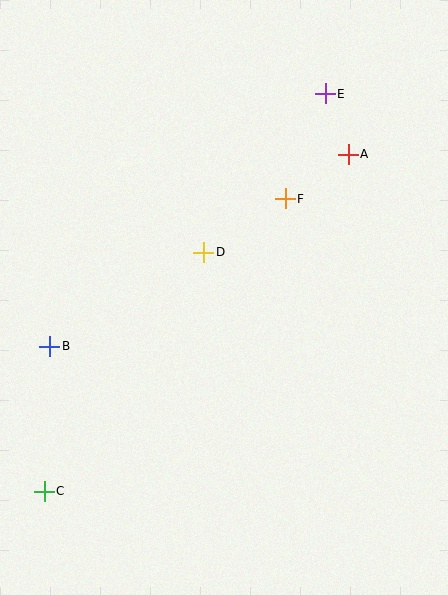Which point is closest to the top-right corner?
Point E is closest to the top-right corner.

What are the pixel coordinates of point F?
Point F is at (285, 199).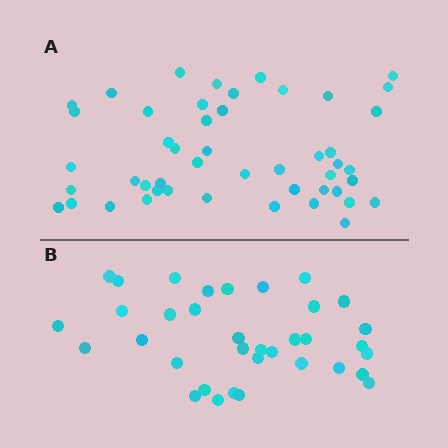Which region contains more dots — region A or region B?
Region A (the top region) has more dots.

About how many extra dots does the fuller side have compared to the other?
Region A has approximately 15 more dots than region B.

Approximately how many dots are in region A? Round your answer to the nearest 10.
About 50 dots. (The exact count is 48, which rounds to 50.)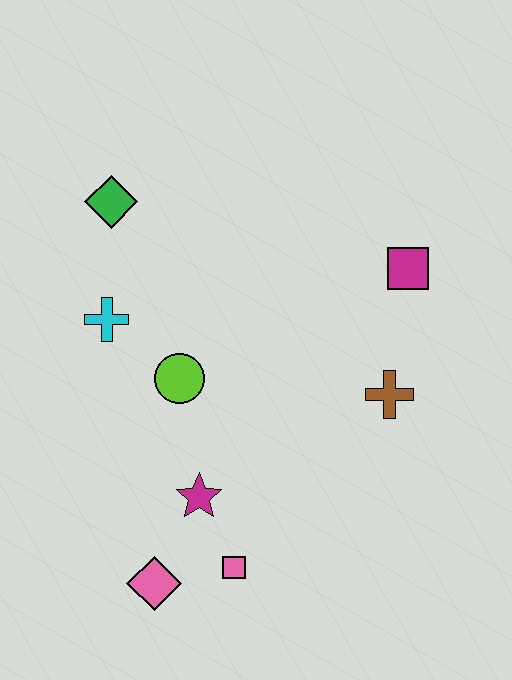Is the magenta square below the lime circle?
No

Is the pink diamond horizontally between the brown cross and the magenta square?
No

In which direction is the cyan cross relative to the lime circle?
The cyan cross is to the left of the lime circle.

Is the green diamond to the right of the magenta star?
No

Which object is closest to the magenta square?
The brown cross is closest to the magenta square.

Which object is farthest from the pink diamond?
The magenta square is farthest from the pink diamond.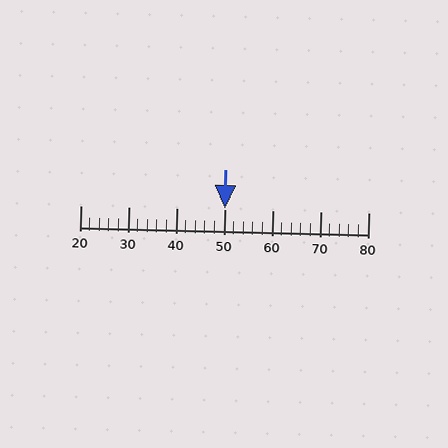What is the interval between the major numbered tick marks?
The major tick marks are spaced 10 units apart.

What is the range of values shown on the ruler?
The ruler shows values from 20 to 80.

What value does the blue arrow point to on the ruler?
The blue arrow points to approximately 50.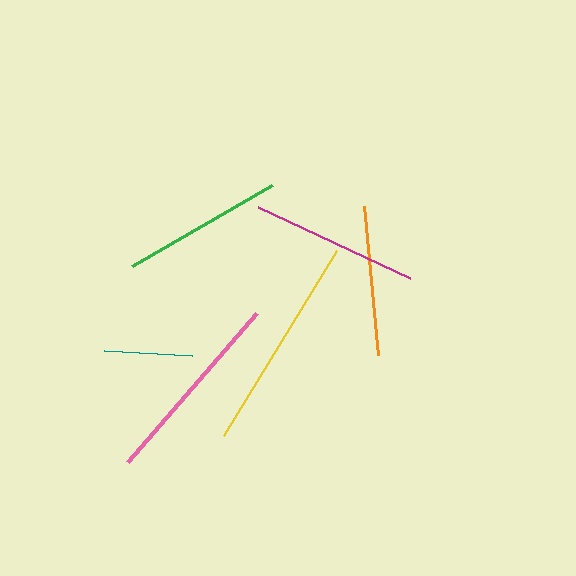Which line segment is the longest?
The yellow line is the longest at approximately 217 pixels.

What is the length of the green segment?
The green segment is approximately 162 pixels long.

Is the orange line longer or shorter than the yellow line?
The yellow line is longer than the orange line.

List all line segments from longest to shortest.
From longest to shortest: yellow, pink, magenta, green, orange, teal.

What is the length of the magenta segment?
The magenta segment is approximately 167 pixels long.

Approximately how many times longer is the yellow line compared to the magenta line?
The yellow line is approximately 1.3 times the length of the magenta line.